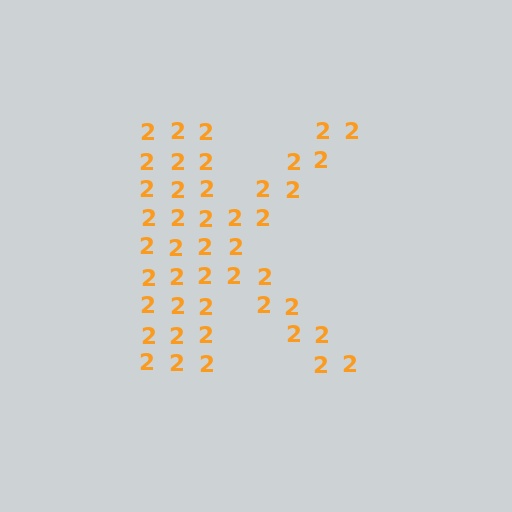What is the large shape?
The large shape is the letter K.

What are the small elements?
The small elements are digit 2's.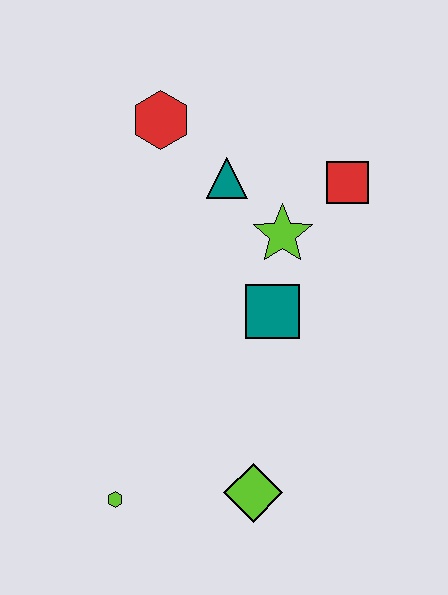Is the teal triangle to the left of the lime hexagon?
No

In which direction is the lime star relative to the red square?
The lime star is to the left of the red square.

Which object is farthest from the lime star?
The lime hexagon is farthest from the lime star.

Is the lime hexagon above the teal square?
No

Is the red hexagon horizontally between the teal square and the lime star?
No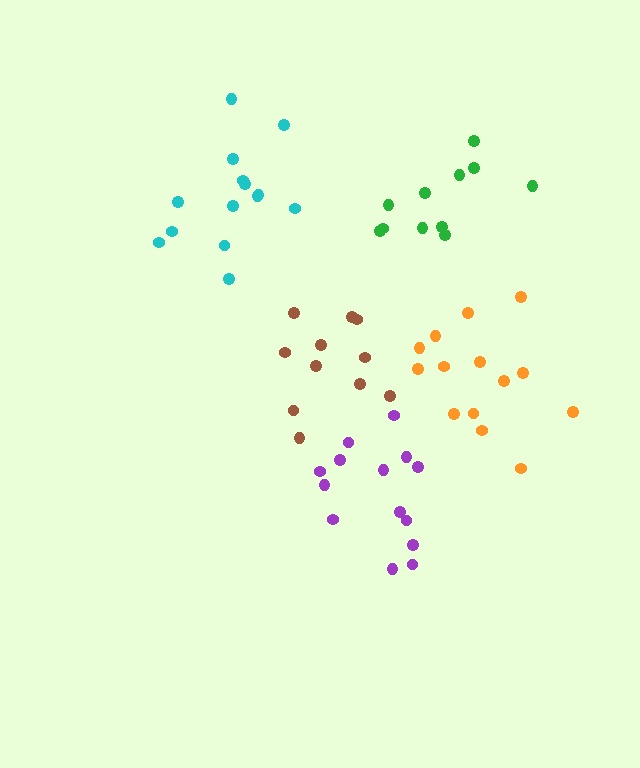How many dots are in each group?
Group 1: 14 dots, Group 2: 11 dots, Group 3: 14 dots, Group 4: 14 dots, Group 5: 11 dots (64 total).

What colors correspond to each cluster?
The clusters are colored: purple, green, orange, cyan, brown.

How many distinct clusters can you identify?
There are 5 distinct clusters.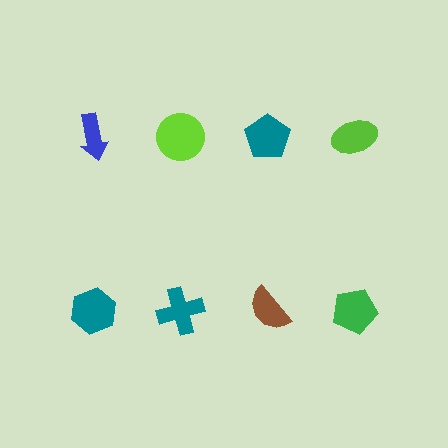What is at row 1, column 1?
A blue arrow.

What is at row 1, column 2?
A lime circle.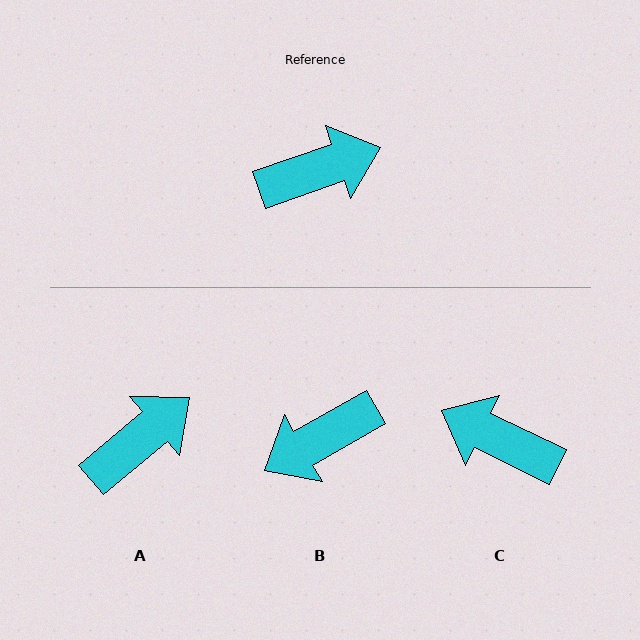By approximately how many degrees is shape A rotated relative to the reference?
Approximately 21 degrees counter-clockwise.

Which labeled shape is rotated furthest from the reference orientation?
B, about 169 degrees away.